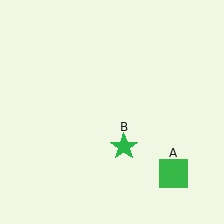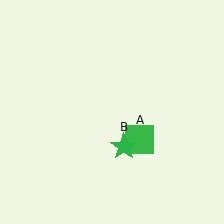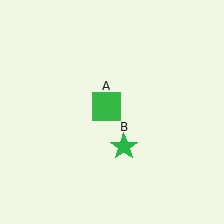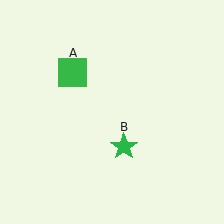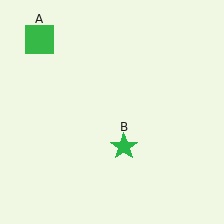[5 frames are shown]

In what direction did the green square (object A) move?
The green square (object A) moved up and to the left.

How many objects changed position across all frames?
1 object changed position: green square (object A).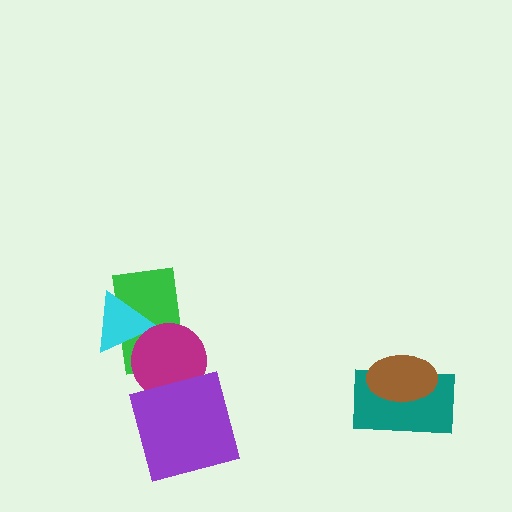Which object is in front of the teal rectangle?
The brown ellipse is in front of the teal rectangle.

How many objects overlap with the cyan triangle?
2 objects overlap with the cyan triangle.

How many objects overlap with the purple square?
1 object overlaps with the purple square.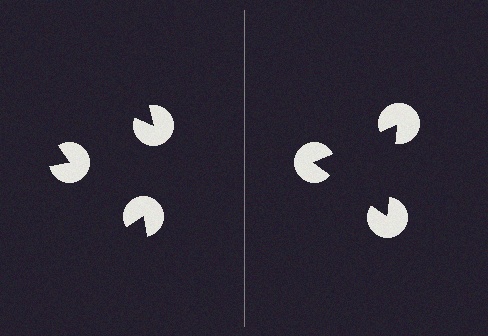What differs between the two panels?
The pac-man discs are positioned identically on both sides; only the wedge orientations differ. On the right they align to a triangle; on the left they are misaligned.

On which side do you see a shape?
An illusory triangle appears on the right side. On the left side the wedge cuts are rotated, so no coherent shape forms.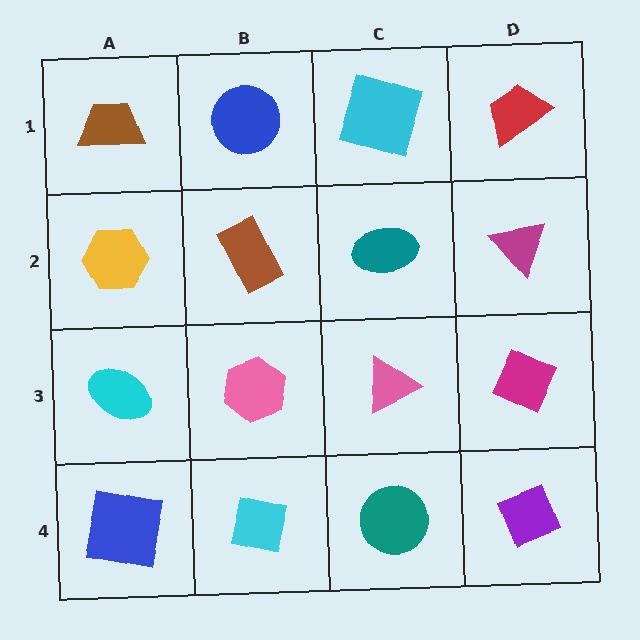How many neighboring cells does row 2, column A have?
3.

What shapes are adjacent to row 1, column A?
A yellow hexagon (row 2, column A), a blue circle (row 1, column B).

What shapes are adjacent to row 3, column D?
A magenta triangle (row 2, column D), a purple diamond (row 4, column D), a pink triangle (row 3, column C).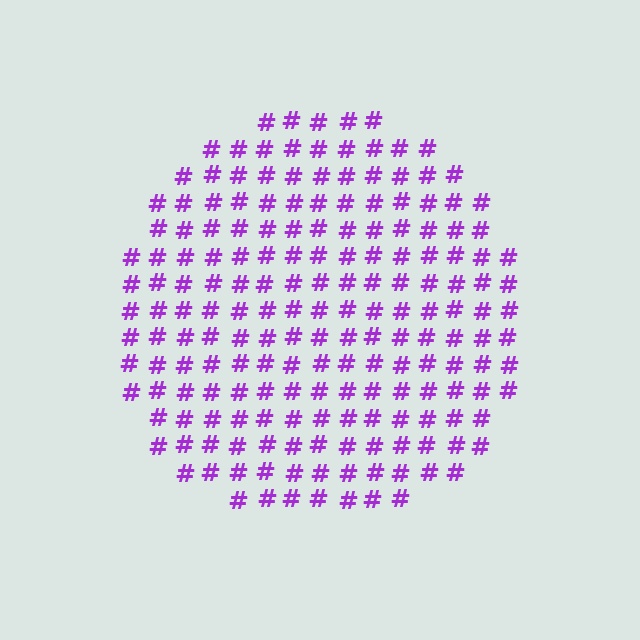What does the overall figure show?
The overall figure shows a circle.